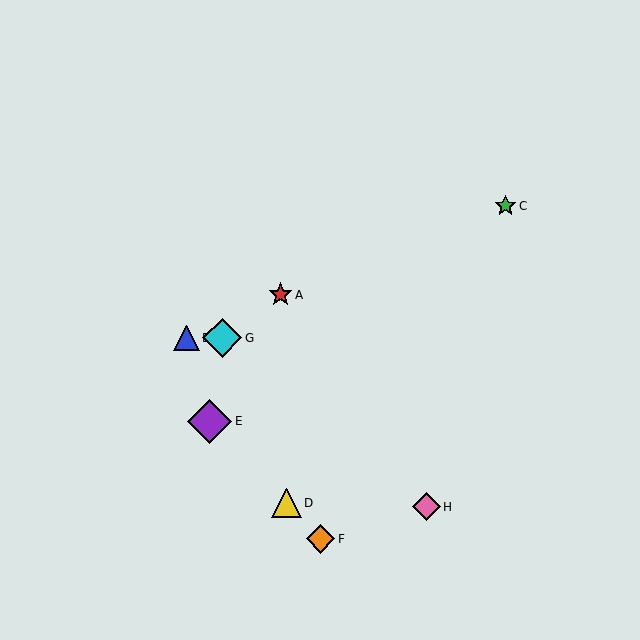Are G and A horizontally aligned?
No, G is at y≈338 and A is at y≈295.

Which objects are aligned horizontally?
Objects B, G are aligned horizontally.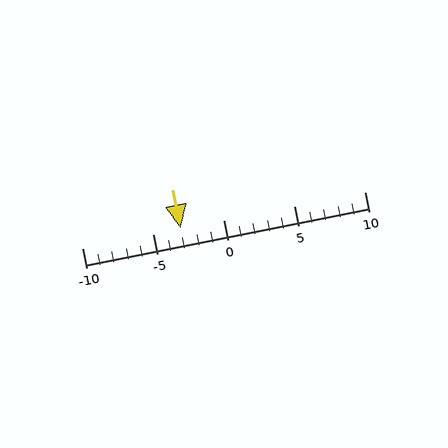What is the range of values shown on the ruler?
The ruler shows values from -10 to 10.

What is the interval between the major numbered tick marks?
The major tick marks are spaced 5 units apart.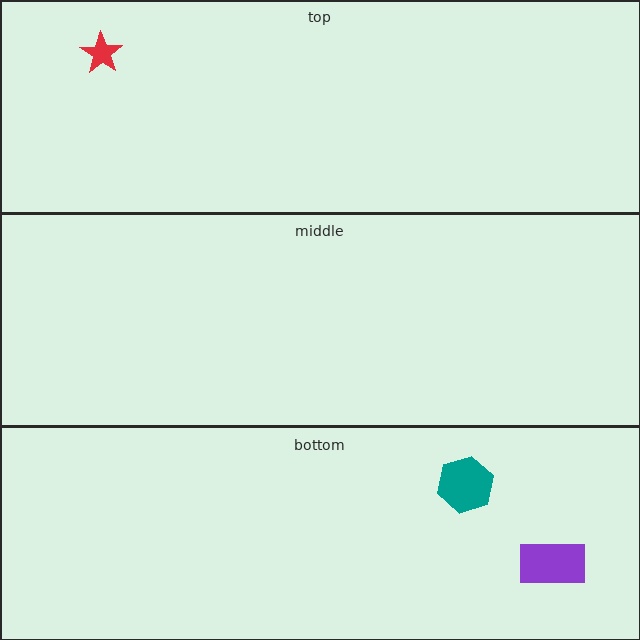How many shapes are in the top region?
1.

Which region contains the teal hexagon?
The bottom region.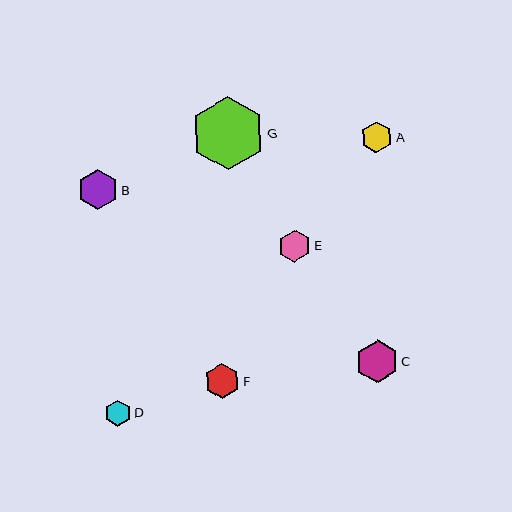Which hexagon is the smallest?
Hexagon D is the smallest with a size of approximately 26 pixels.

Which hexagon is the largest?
Hexagon G is the largest with a size of approximately 74 pixels.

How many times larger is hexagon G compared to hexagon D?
Hexagon G is approximately 2.8 times the size of hexagon D.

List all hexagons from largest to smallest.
From largest to smallest: G, C, B, F, E, A, D.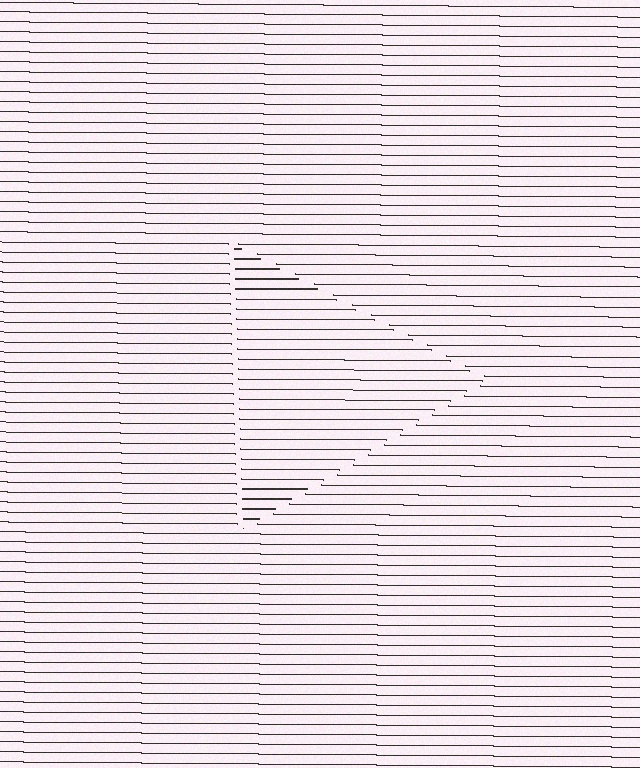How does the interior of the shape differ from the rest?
The interior of the shape contains the same grating, shifted by half a period — the contour is defined by the phase discontinuity where line-ends from the inner and outer gratings abut.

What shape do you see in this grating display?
An illusory triangle. The interior of the shape contains the same grating, shifted by half a period — the contour is defined by the phase discontinuity where line-ends from the inner and outer gratings abut.